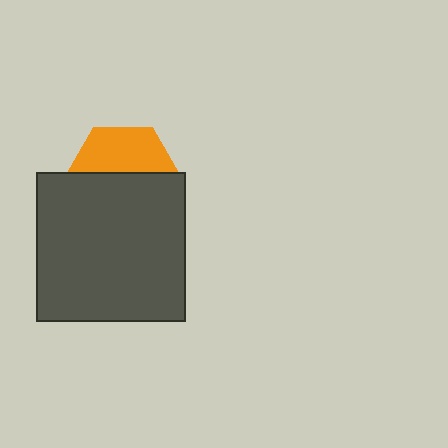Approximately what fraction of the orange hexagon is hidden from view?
Roughly 60% of the orange hexagon is hidden behind the dark gray square.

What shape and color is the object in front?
The object in front is a dark gray square.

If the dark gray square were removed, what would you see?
You would see the complete orange hexagon.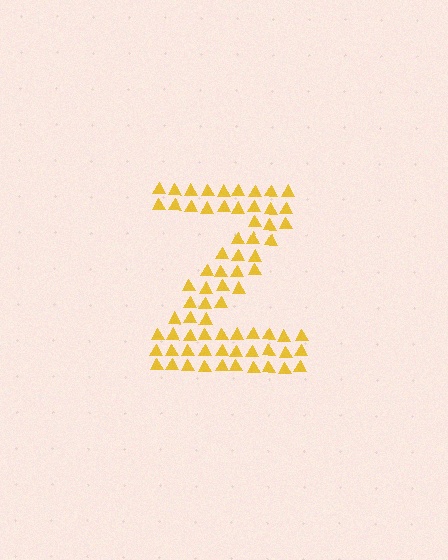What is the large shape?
The large shape is the letter Z.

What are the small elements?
The small elements are triangles.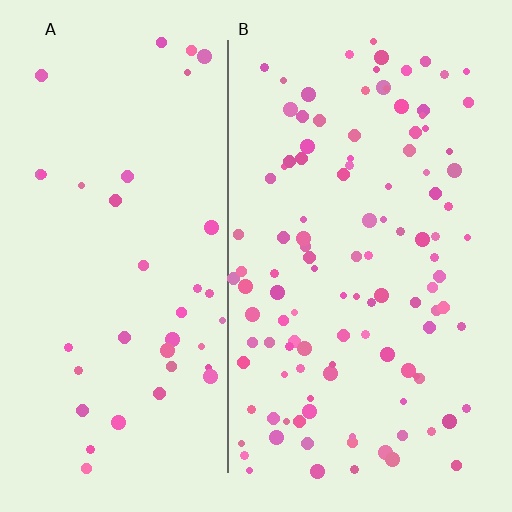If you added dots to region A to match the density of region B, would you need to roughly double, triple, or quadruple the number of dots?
Approximately triple.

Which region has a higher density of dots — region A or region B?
B (the right).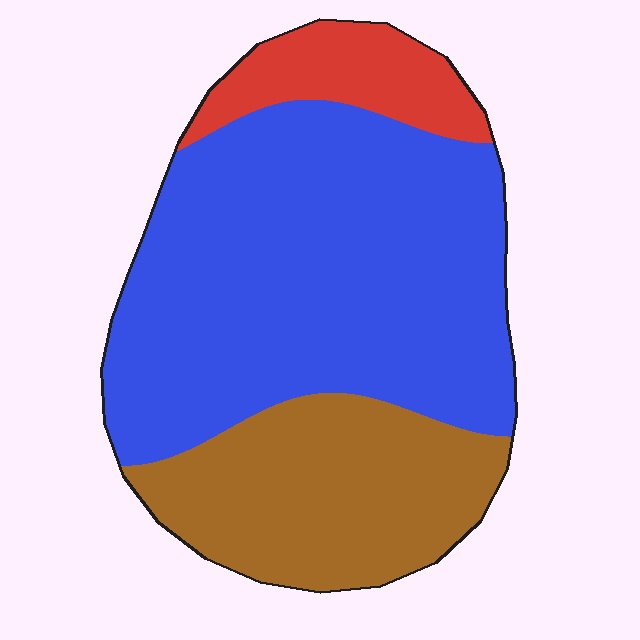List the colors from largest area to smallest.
From largest to smallest: blue, brown, red.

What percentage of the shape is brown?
Brown covers about 30% of the shape.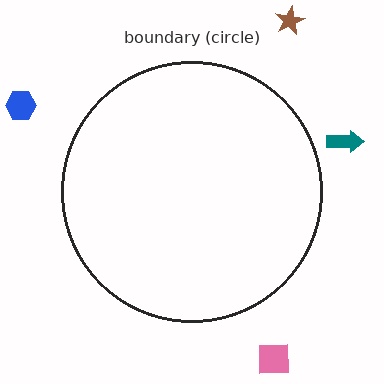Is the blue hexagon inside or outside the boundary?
Outside.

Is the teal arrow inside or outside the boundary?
Outside.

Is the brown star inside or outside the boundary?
Outside.